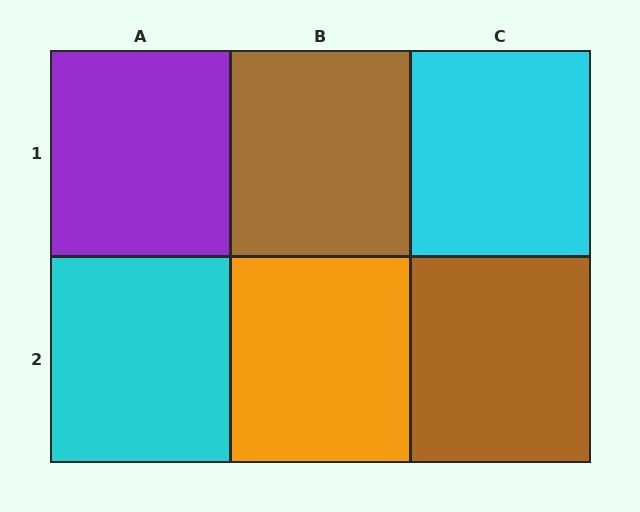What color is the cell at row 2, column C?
Brown.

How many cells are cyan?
2 cells are cyan.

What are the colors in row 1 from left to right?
Purple, brown, cyan.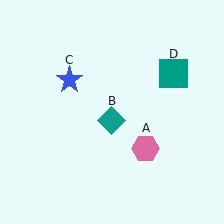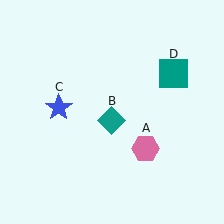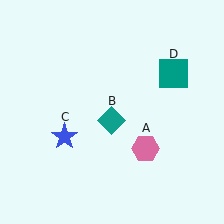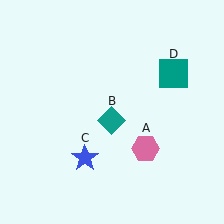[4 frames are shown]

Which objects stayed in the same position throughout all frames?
Pink hexagon (object A) and teal diamond (object B) and teal square (object D) remained stationary.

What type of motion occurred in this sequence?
The blue star (object C) rotated counterclockwise around the center of the scene.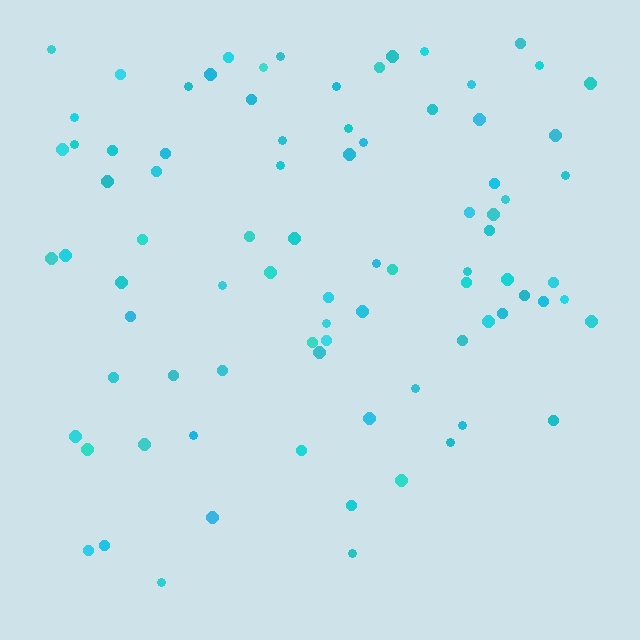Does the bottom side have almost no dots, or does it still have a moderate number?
Still a moderate number, just noticeably fewer than the top.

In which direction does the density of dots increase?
From bottom to top, with the top side densest.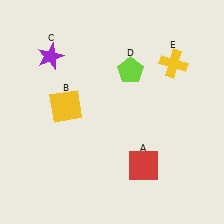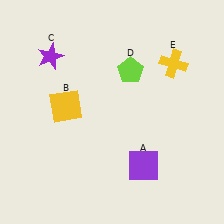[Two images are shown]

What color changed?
The square (A) changed from red in Image 1 to purple in Image 2.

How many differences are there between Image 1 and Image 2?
There is 1 difference between the two images.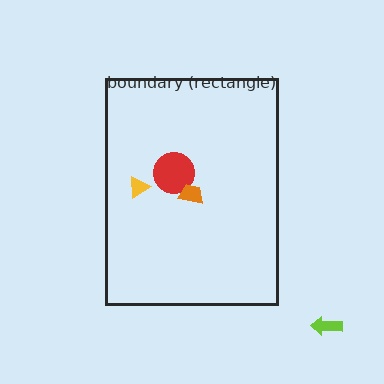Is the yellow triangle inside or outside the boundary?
Inside.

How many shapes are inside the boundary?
3 inside, 1 outside.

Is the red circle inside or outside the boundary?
Inside.